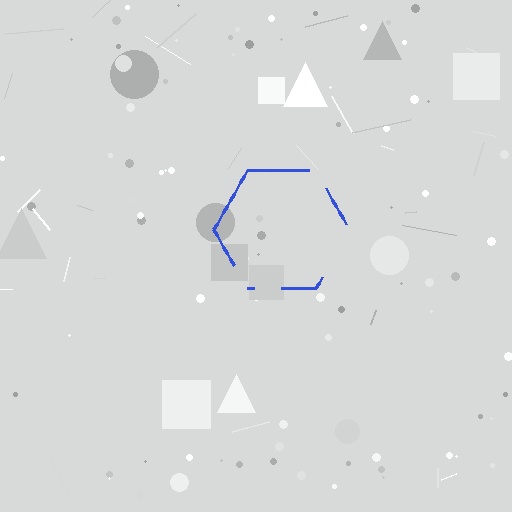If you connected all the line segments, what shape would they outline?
They would outline a hexagon.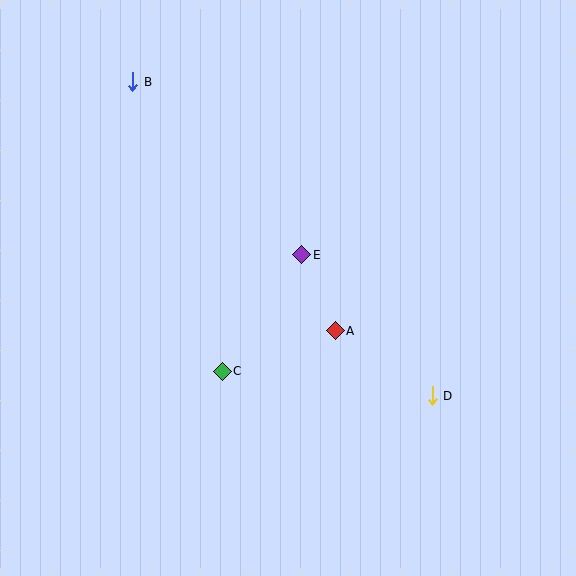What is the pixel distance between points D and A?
The distance between D and A is 117 pixels.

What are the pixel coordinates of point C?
Point C is at (222, 371).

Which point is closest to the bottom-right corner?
Point D is closest to the bottom-right corner.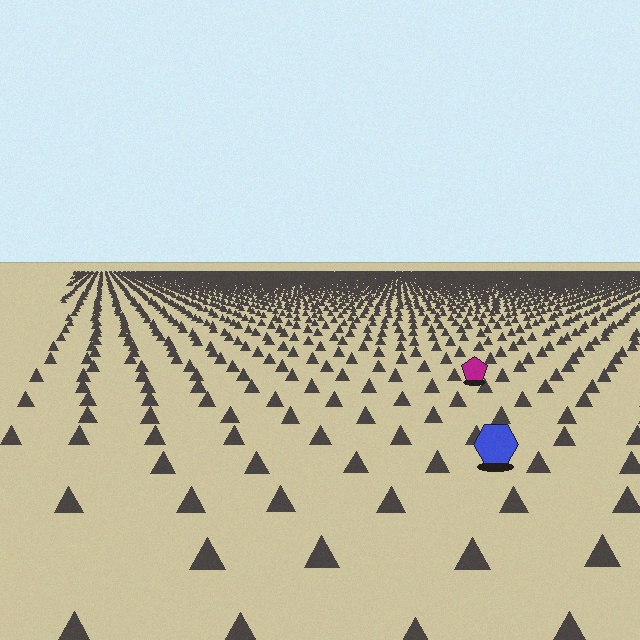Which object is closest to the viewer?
The blue hexagon is closest. The texture marks near it are larger and more spread out.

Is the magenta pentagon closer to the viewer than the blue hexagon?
No. The blue hexagon is closer — you can tell from the texture gradient: the ground texture is coarser near it.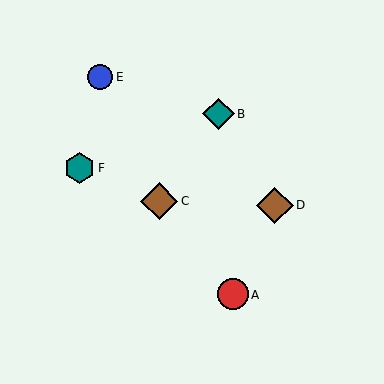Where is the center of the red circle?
The center of the red circle is at (233, 294).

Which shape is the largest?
The brown diamond (labeled C) is the largest.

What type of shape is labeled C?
Shape C is a brown diamond.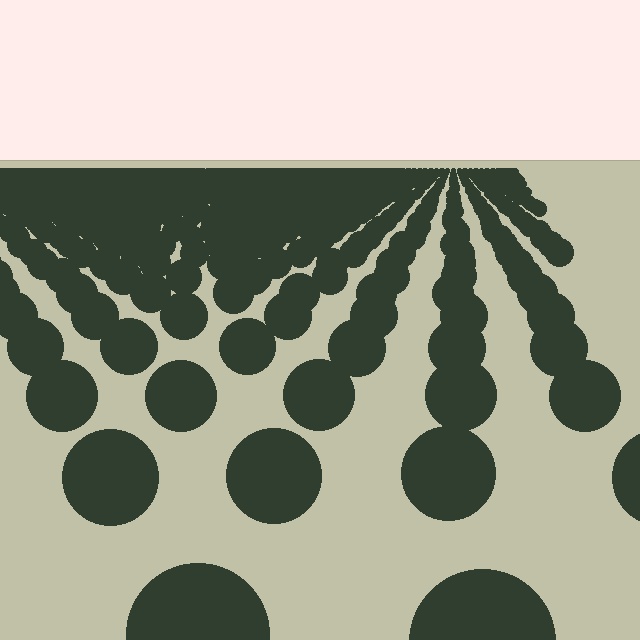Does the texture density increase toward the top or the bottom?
Density increases toward the top.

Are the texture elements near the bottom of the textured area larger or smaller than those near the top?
Larger. Near the bottom, elements are closer to the viewer and appear at a bigger on-screen size.